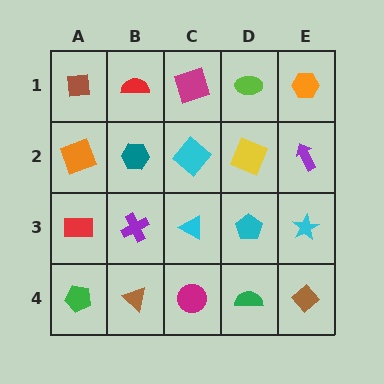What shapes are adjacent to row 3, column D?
A yellow square (row 2, column D), a green semicircle (row 4, column D), a cyan triangle (row 3, column C), a cyan star (row 3, column E).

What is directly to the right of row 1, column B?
A magenta square.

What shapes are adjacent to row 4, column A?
A red rectangle (row 3, column A), a brown triangle (row 4, column B).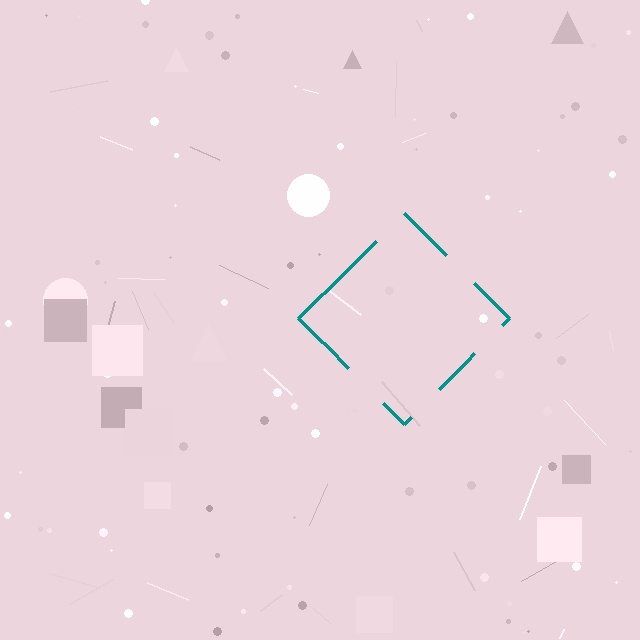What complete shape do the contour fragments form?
The contour fragments form a diamond.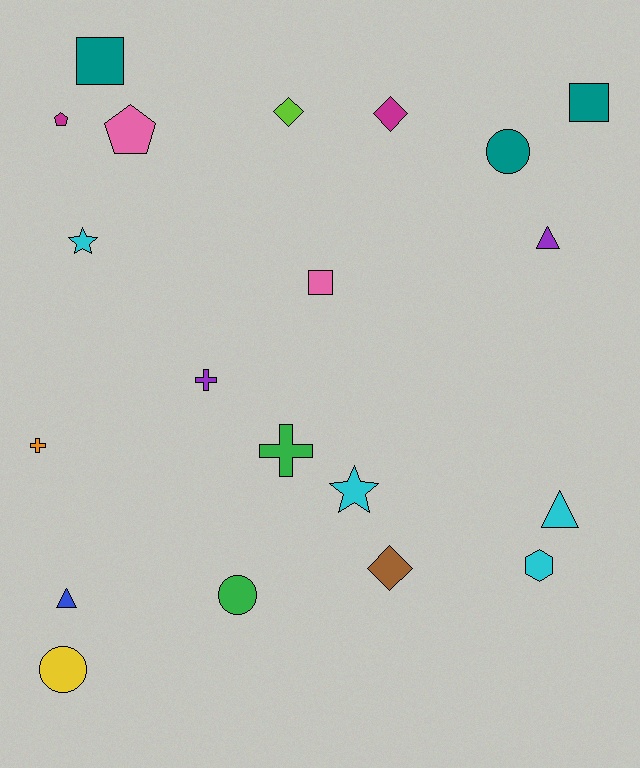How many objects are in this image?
There are 20 objects.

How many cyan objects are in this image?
There are 4 cyan objects.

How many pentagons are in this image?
There are 2 pentagons.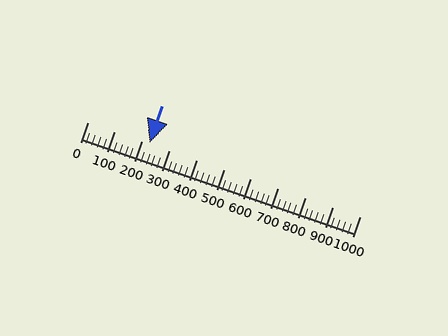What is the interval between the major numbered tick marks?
The major tick marks are spaced 100 units apart.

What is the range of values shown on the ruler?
The ruler shows values from 0 to 1000.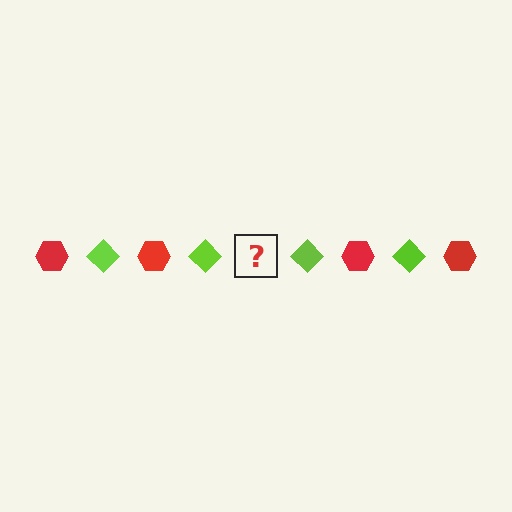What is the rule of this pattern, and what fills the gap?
The rule is that the pattern alternates between red hexagon and lime diamond. The gap should be filled with a red hexagon.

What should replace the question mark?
The question mark should be replaced with a red hexagon.